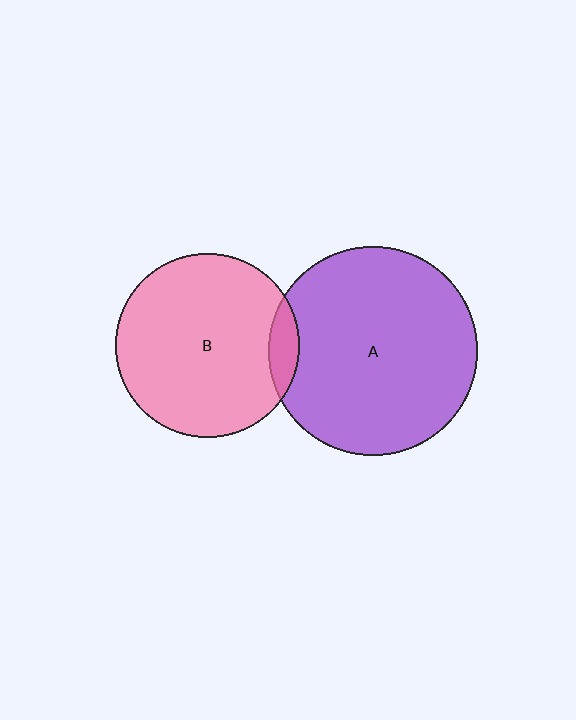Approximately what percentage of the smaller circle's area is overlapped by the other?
Approximately 10%.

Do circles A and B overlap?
Yes.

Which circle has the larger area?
Circle A (purple).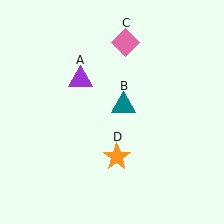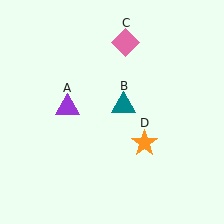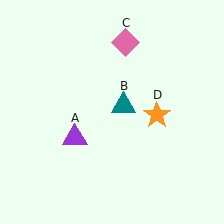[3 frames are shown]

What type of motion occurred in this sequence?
The purple triangle (object A), orange star (object D) rotated counterclockwise around the center of the scene.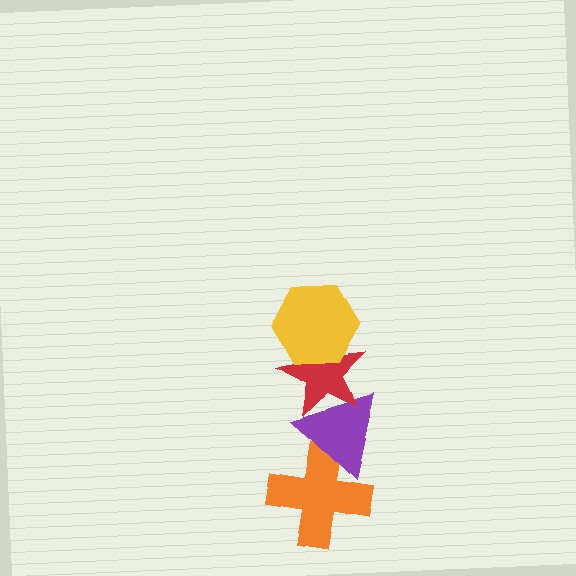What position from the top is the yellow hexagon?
The yellow hexagon is 1st from the top.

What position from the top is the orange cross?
The orange cross is 4th from the top.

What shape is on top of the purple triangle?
The red star is on top of the purple triangle.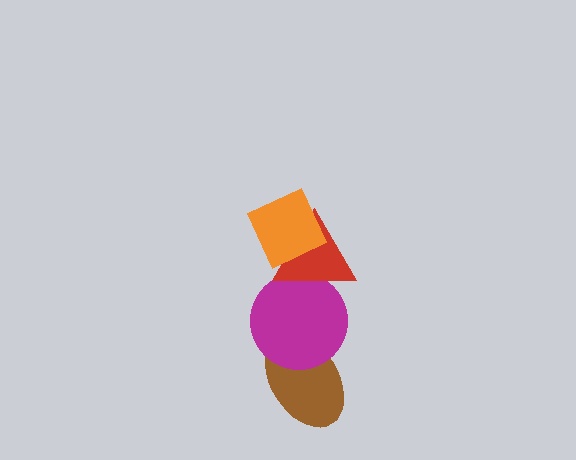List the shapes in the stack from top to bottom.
From top to bottom: the orange diamond, the red triangle, the magenta circle, the brown ellipse.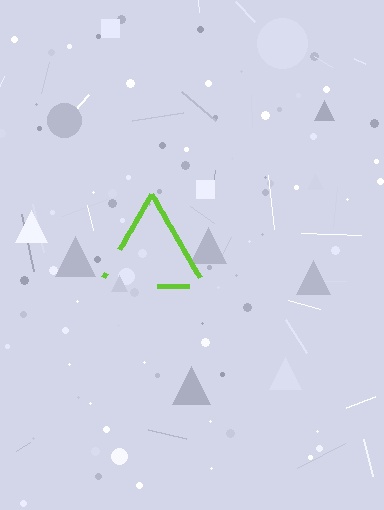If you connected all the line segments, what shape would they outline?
They would outline a triangle.